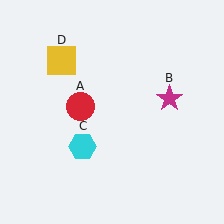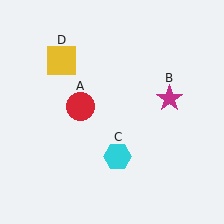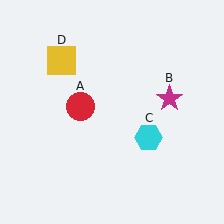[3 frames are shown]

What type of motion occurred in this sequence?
The cyan hexagon (object C) rotated counterclockwise around the center of the scene.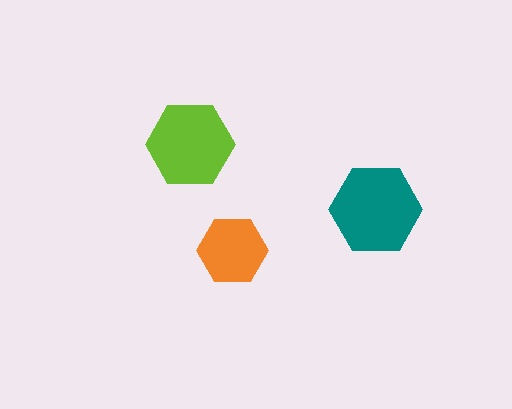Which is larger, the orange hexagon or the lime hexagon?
The lime one.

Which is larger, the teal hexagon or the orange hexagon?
The teal one.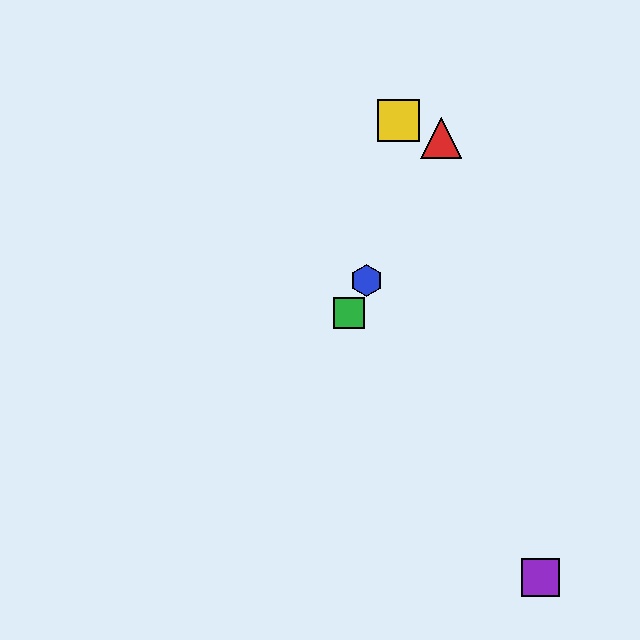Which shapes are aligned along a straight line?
The red triangle, the blue hexagon, the green square are aligned along a straight line.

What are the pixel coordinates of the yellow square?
The yellow square is at (399, 121).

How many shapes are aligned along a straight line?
3 shapes (the red triangle, the blue hexagon, the green square) are aligned along a straight line.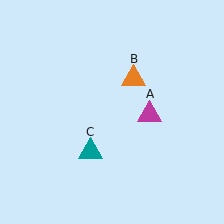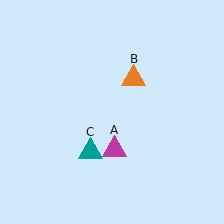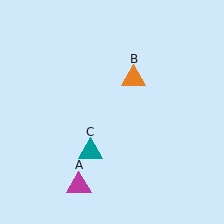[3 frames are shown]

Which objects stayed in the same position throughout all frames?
Orange triangle (object B) and teal triangle (object C) remained stationary.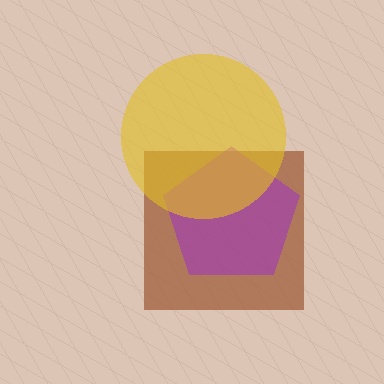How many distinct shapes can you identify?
There are 3 distinct shapes: a brown square, a purple pentagon, a yellow circle.